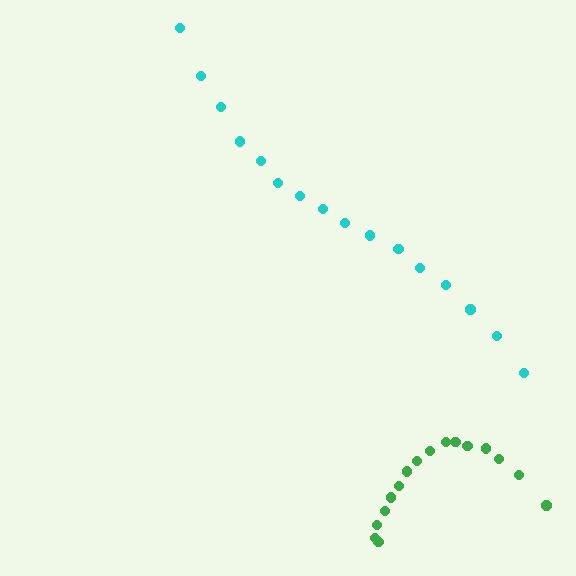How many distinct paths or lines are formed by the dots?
There are 2 distinct paths.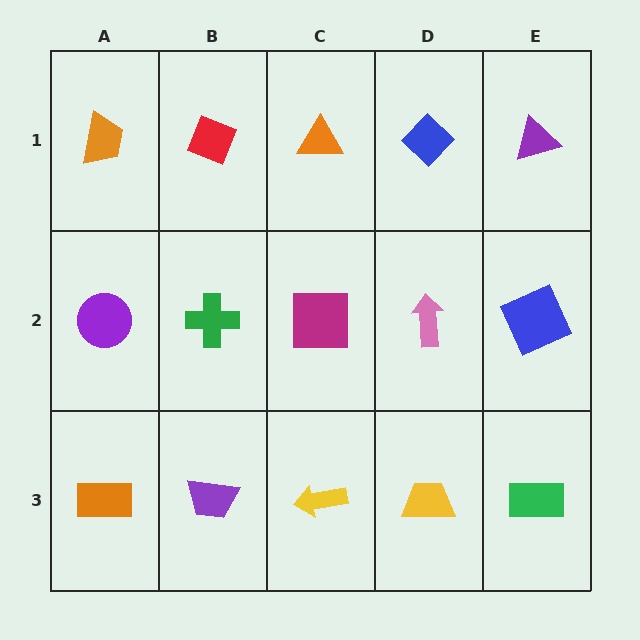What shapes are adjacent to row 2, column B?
A red diamond (row 1, column B), a purple trapezoid (row 3, column B), a purple circle (row 2, column A), a magenta square (row 2, column C).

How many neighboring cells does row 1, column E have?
2.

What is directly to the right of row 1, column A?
A red diamond.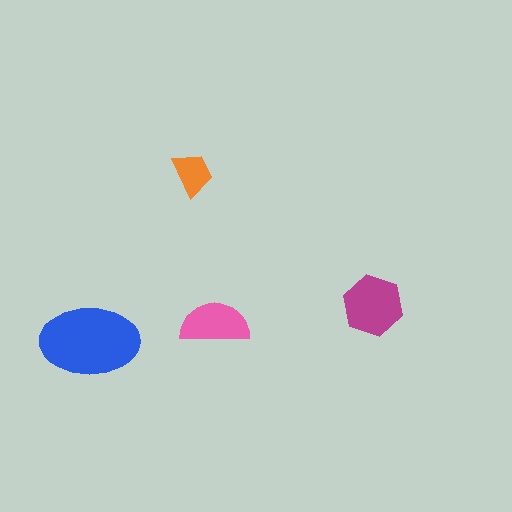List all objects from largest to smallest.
The blue ellipse, the magenta hexagon, the pink semicircle, the orange trapezoid.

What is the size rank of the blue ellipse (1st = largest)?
1st.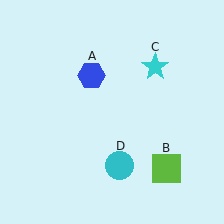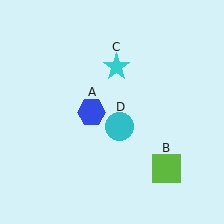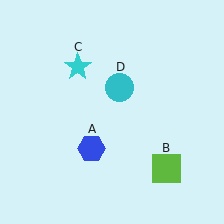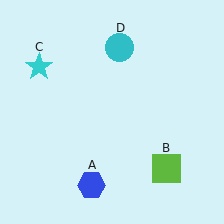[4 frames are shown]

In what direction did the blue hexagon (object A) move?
The blue hexagon (object A) moved down.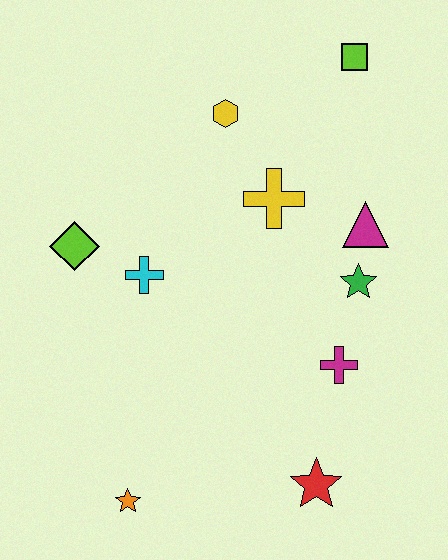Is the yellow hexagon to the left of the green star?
Yes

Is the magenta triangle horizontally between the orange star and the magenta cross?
No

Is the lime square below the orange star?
No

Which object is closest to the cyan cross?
The lime diamond is closest to the cyan cross.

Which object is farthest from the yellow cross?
The orange star is farthest from the yellow cross.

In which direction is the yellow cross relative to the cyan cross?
The yellow cross is to the right of the cyan cross.